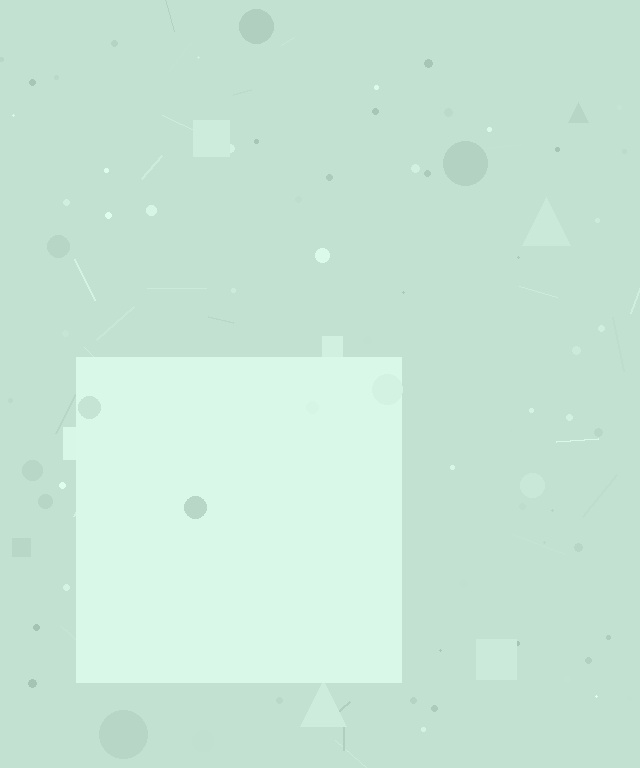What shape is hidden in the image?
A square is hidden in the image.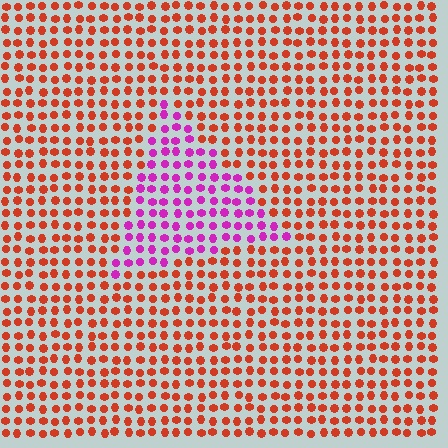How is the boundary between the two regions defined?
The boundary is defined purely by a slight shift in hue (about 61 degrees). Spacing, size, and orientation are identical on both sides.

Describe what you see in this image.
The image is filled with small red elements in a uniform arrangement. A triangle-shaped region is visible where the elements are tinted to a slightly different hue, forming a subtle color boundary.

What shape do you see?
I see a triangle.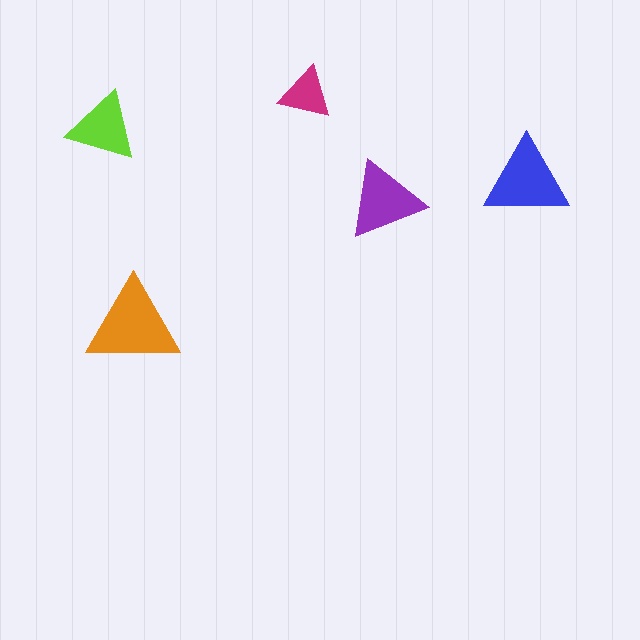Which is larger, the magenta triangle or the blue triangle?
The blue one.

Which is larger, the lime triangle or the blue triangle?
The blue one.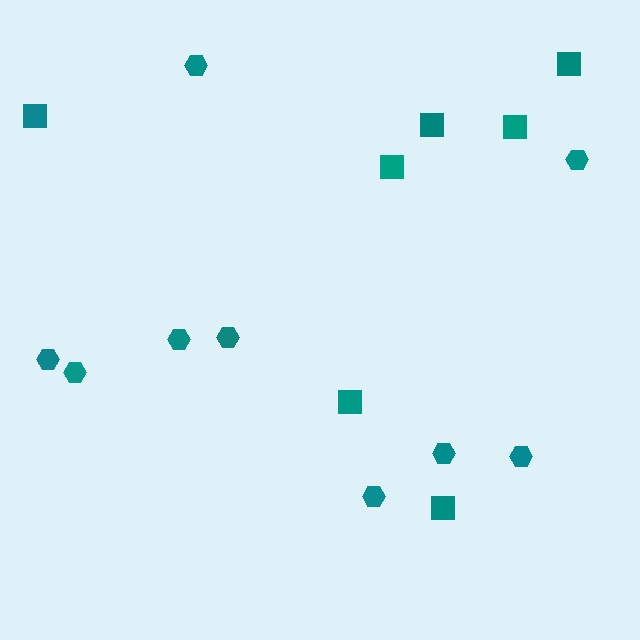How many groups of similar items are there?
There are 2 groups: one group of squares (7) and one group of hexagons (9).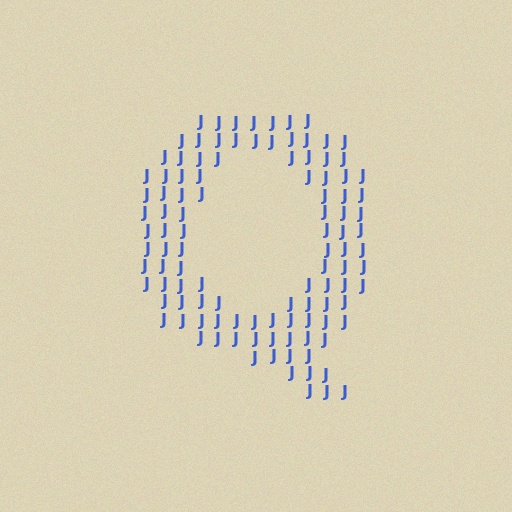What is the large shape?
The large shape is the letter Q.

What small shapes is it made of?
It is made of small letter J's.